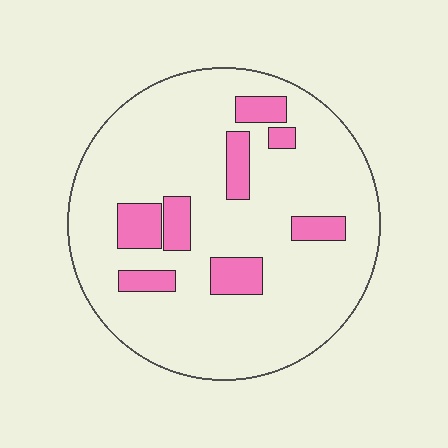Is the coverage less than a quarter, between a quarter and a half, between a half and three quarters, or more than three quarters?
Less than a quarter.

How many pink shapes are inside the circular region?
8.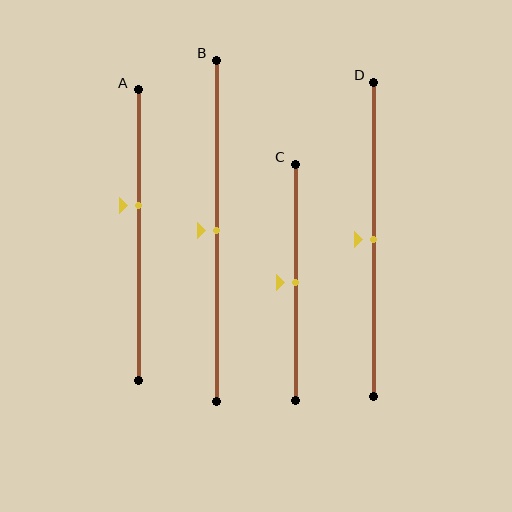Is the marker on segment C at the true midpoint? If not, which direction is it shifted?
Yes, the marker on segment C is at the true midpoint.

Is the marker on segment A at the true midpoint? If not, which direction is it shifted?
No, the marker on segment A is shifted upward by about 10% of the segment length.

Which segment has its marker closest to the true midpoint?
Segment B has its marker closest to the true midpoint.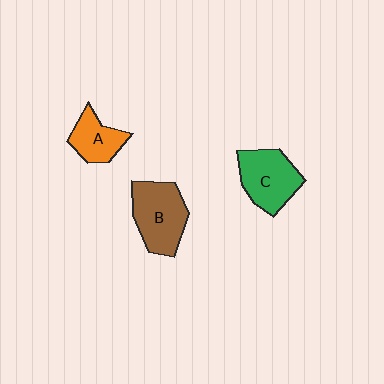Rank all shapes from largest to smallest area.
From largest to smallest: B (brown), C (green), A (orange).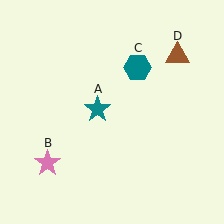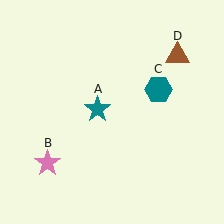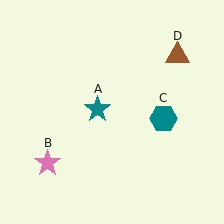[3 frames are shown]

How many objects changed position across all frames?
1 object changed position: teal hexagon (object C).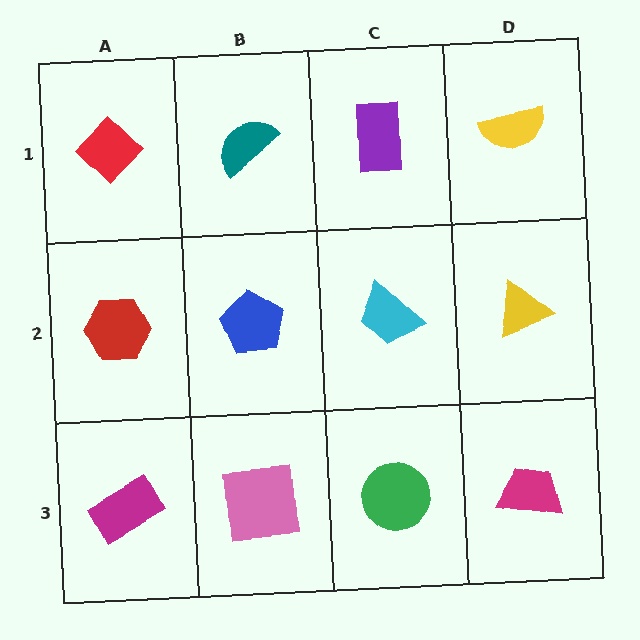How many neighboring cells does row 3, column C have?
3.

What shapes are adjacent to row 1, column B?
A blue pentagon (row 2, column B), a red diamond (row 1, column A), a purple rectangle (row 1, column C).